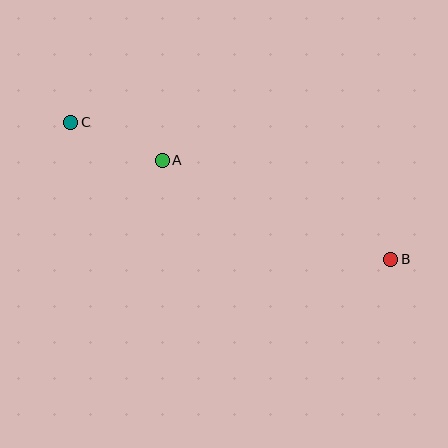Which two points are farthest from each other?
Points B and C are farthest from each other.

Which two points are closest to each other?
Points A and C are closest to each other.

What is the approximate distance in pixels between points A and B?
The distance between A and B is approximately 249 pixels.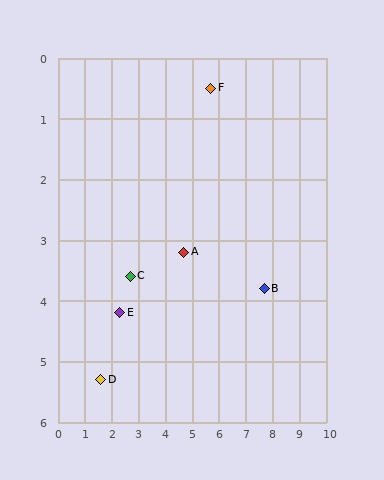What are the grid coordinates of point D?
Point D is at approximately (1.6, 5.3).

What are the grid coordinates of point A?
Point A is at approximately (4.7, 3.2).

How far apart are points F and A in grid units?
Points F and A are about 2.9 grid units apart.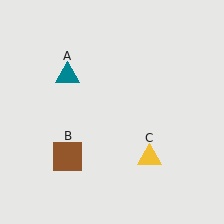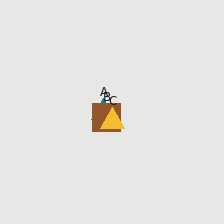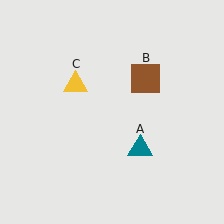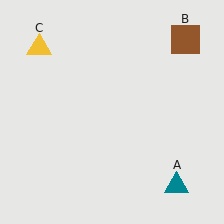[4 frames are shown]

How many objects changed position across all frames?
3 objects changed position: teal triangle (object A), brown square (object B), yellow triangle (object C).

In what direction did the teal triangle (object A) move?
The teal triangle (object A) moved down and to the right.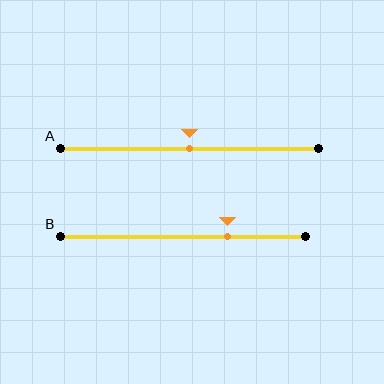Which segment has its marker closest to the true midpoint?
Segment A has its marker closest to the true midpoint.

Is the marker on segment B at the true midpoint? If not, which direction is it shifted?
No, the marker on segment B is shifted to the right by about 18% of the segment length.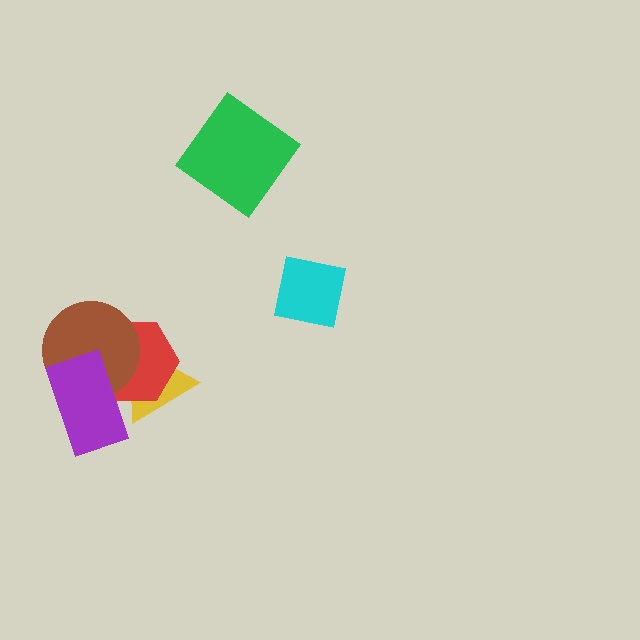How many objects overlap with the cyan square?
0 objects overlap with the cyan square.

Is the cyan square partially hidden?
No, no other shape covers it.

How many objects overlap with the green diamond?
0 objects overlap with the green diamond.